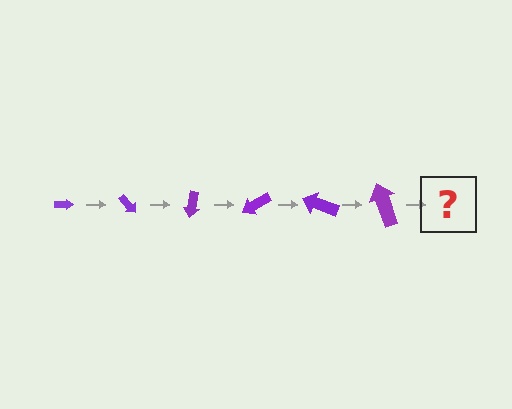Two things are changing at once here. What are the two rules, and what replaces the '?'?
The two rules are that the arrow grows larger each step and it rotates 50 degrees each step. The '?' should be an arrow, larger than the previous one and rotated 300 degrees from the start.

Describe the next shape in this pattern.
It should be an arrow, larger than the previous one and rotated 300 degrees from the start.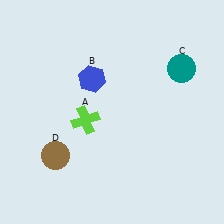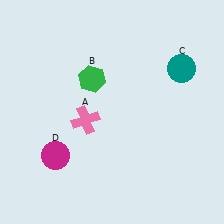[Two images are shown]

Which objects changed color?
A changed from lime to pink. B changed from blue to green. D changed from brown to magenta.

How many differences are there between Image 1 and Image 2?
There are 3 differences between the two images.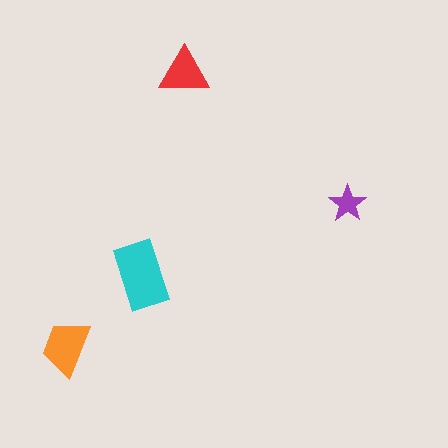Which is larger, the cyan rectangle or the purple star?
The cyan rectangle.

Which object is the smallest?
The purple star.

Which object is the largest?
The cyan rectangle.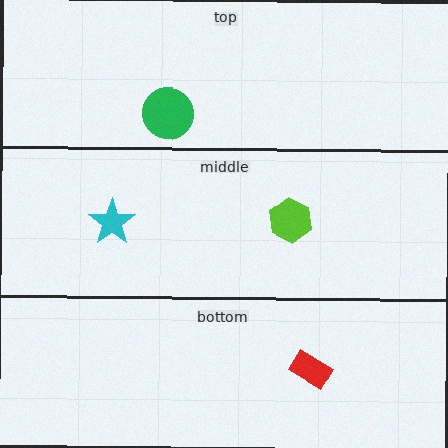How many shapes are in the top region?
1.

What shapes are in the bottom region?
The red rectangle.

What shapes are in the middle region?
The cyan star, the lime hexagon.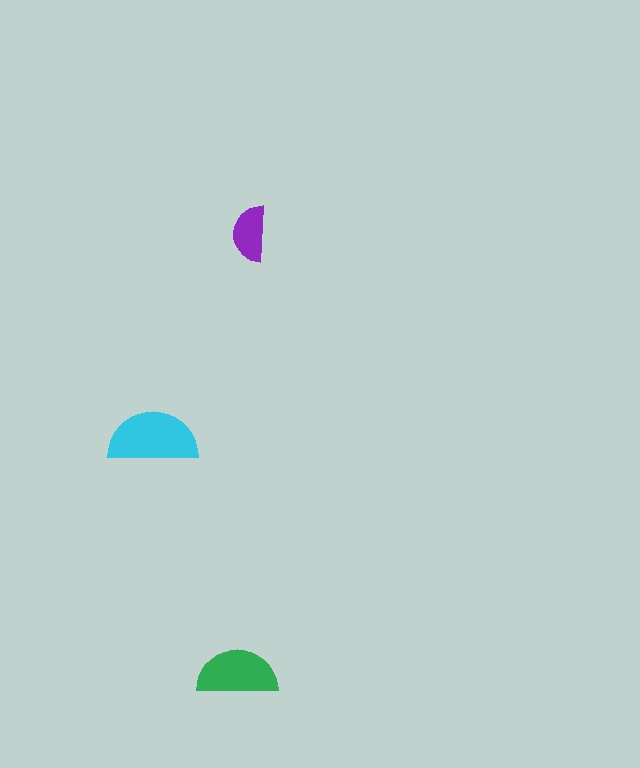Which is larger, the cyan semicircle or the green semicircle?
The cyan one.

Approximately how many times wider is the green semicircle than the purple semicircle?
About 1.5 times wider.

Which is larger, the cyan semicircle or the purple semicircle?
The cyan one.